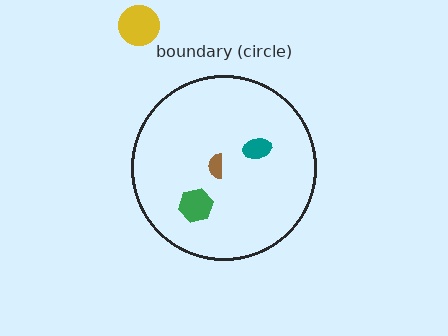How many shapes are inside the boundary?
3 inside, 1 outside.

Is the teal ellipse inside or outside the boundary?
Inside.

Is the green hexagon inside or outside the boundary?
Inside.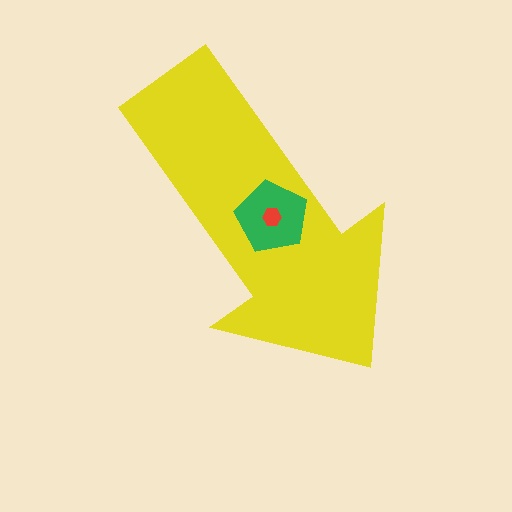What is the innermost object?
The red hexagon.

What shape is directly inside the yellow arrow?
The green pentagon.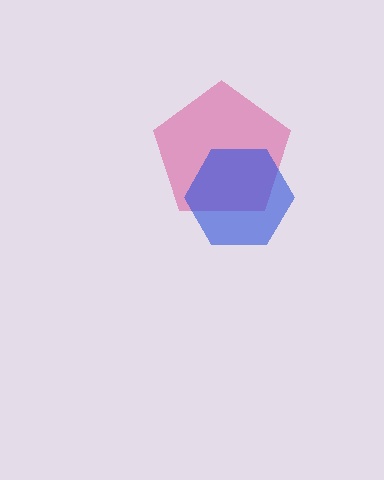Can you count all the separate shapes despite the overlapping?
Yes, there are 2 separate shapes.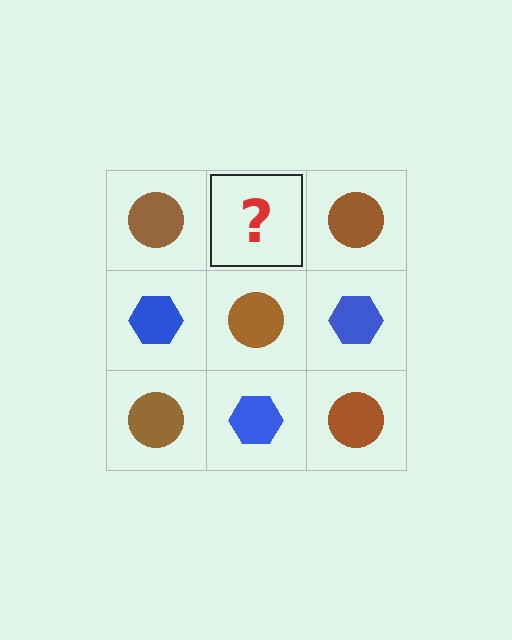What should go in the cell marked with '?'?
The missing cell should contain a blue hexagon.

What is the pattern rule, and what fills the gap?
The rule is that it alternates brown circle and blue hexagon in a checkerboard pattern. The gap should be filled with a blue hexagon.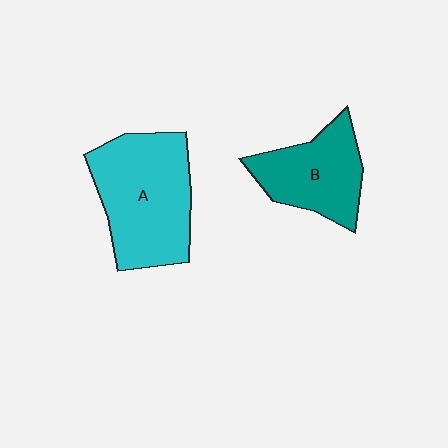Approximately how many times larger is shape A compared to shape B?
Approximately 1.5 times.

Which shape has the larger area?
Shape A (cyan).